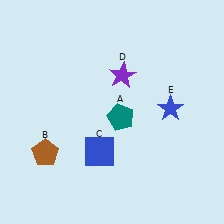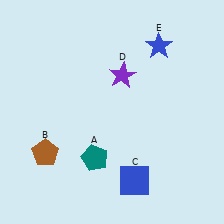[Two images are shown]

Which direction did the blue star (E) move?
The blue star (E) moved up.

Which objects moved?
The objects that moved are: the teal pentagon (A), the blue square (C), the blue star (E).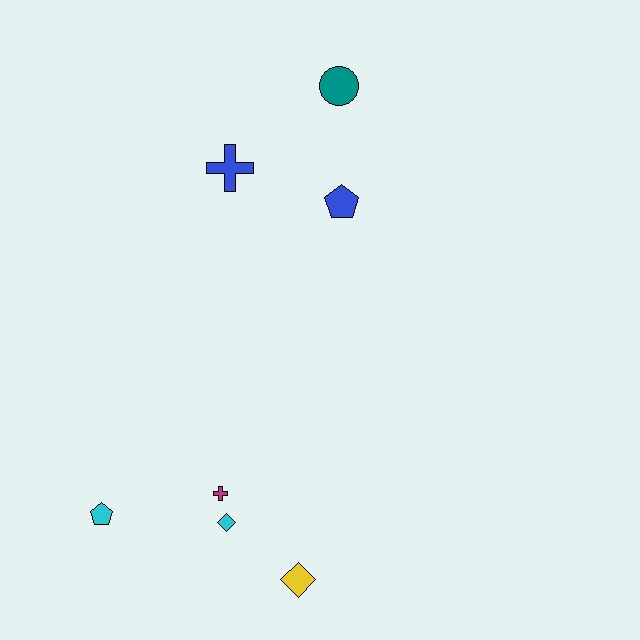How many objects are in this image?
There are 7 objects.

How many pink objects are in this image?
There are no pink objects.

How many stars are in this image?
There are no stars.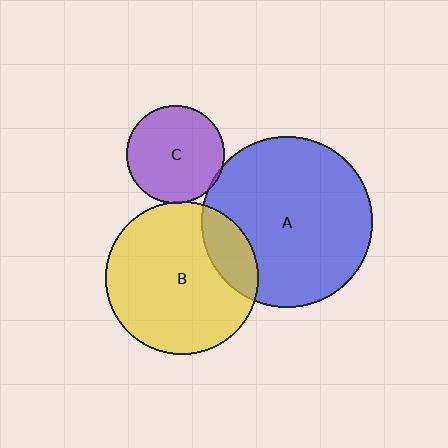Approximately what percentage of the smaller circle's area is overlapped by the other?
Approximately 5%.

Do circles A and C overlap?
Yes.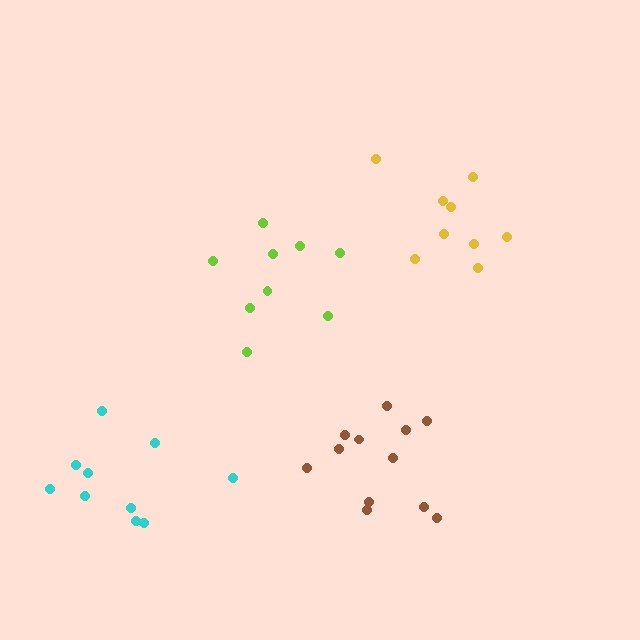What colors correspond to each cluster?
The clusters are colored: cyan, yellow, lime, brown.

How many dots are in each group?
Group 1: 10 dots, Group 2: 9 dots, Group 3: 9 dots, Group 4: 12 dots (40 total).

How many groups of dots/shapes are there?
There are 4 groups.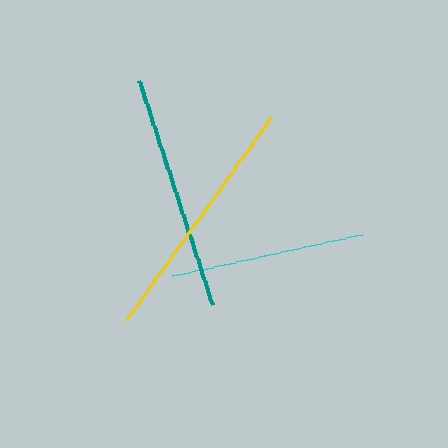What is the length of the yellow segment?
The yellow segment is approximately 249 pixels long.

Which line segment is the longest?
The yellow line is the longest at approximately 249 pixels.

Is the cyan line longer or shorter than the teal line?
The teal line is longer than the cyan line.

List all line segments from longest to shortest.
From longest to shortest: yellow, teal, cyan.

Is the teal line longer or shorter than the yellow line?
The yellow line is longer than the teal line.